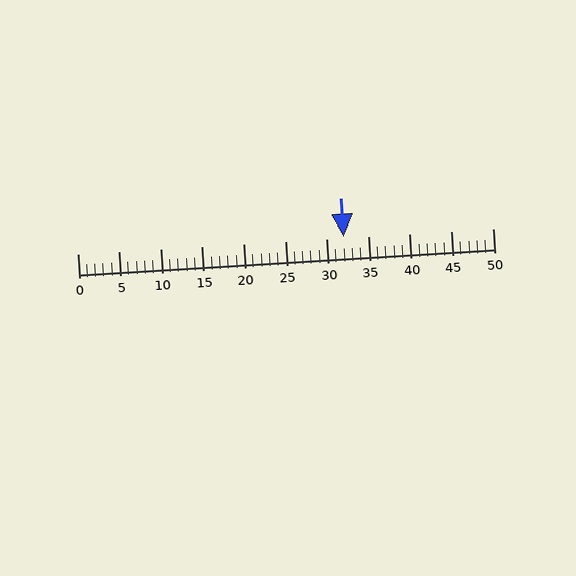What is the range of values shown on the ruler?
The ruler shows values from 0 to 50.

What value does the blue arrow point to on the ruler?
The blue arrow points to approximately 32.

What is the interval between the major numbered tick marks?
The major tick marks are spaced 5 units apart.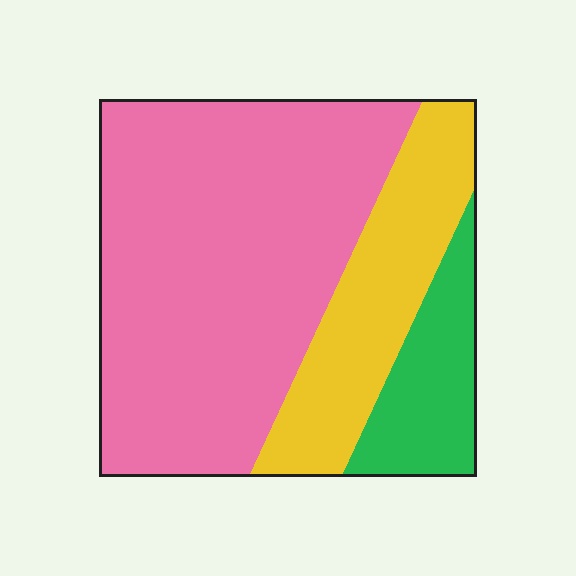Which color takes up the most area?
Pink, at roughly 65%.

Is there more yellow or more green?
Yellow.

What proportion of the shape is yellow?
Yellow takes up about one quarter (1/4) of the shape.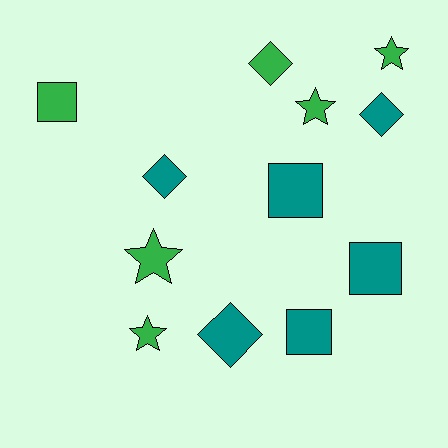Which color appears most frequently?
Green, with 6 objects.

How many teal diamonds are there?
There are 3 teal diamonds.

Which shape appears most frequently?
Diamond, with 4 objects.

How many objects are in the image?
There are 12 objects.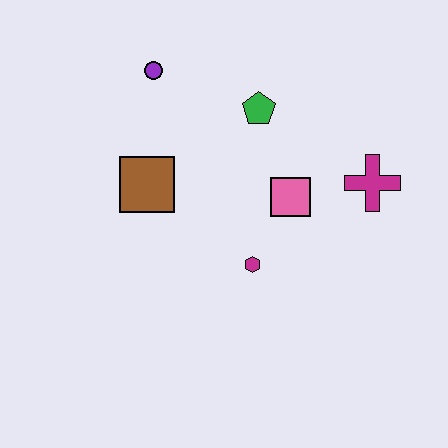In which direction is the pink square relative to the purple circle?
The pink square is to the right of the purple circle.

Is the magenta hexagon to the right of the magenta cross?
No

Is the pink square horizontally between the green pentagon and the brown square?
No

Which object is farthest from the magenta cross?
The purple circle is farthest from the magenta cross.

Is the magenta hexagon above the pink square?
No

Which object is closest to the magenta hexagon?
The pink square is closest to the magenta hexagon.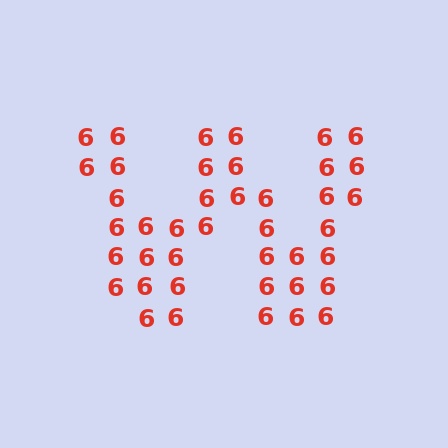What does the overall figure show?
The overall figure shows the letter W.